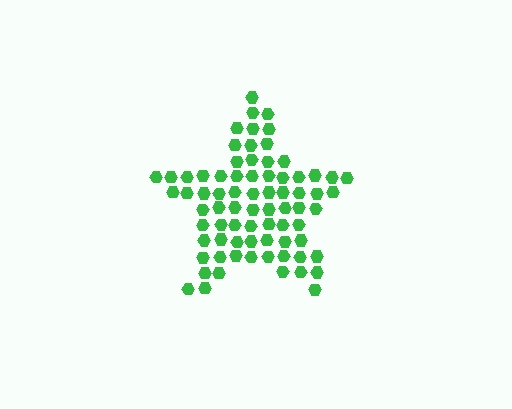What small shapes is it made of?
It is made of small hexagons.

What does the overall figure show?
The overall figure shows a star.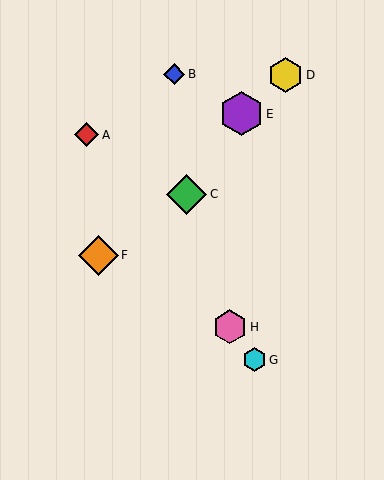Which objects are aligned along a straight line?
Objects A, G, H are aligned along a straight line.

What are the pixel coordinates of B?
Object B is at (174, 74).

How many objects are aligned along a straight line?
3 objects (A, G, H) are aligned along a straight line.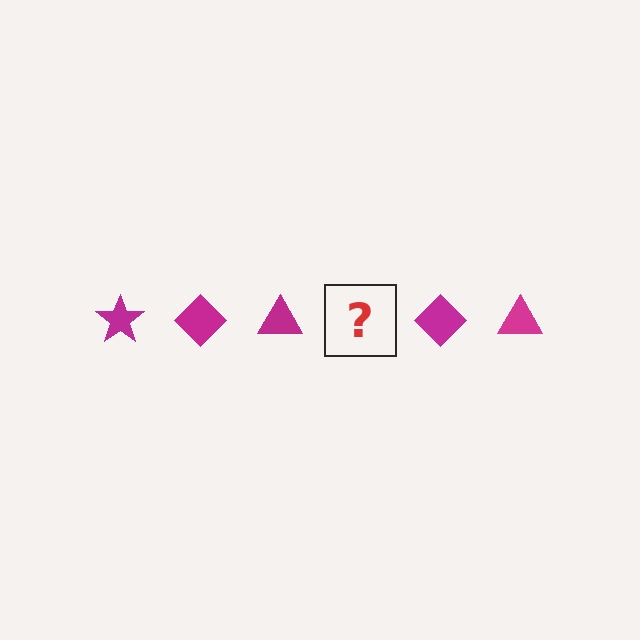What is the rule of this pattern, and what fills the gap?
The rule is that the pattern cycles through star, diamond, triangle shapes in magenta. The gap should be filled with a magenta star.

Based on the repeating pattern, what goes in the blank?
The blank should be a magenta star.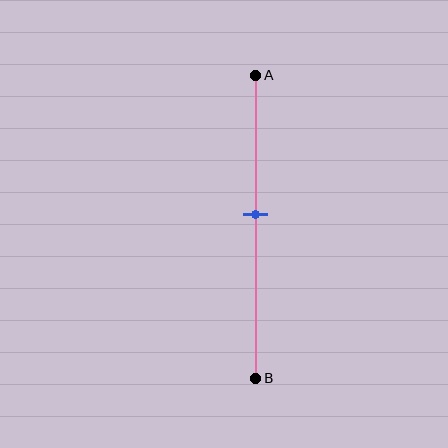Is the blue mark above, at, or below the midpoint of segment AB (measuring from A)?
The blue mark is above the midpoint of segment AB.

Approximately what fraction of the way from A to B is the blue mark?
The blue mark is approximately 45% of the way from A to B.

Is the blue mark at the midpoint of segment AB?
No, the mark is at about 45% from A, not at the 50% midpoint.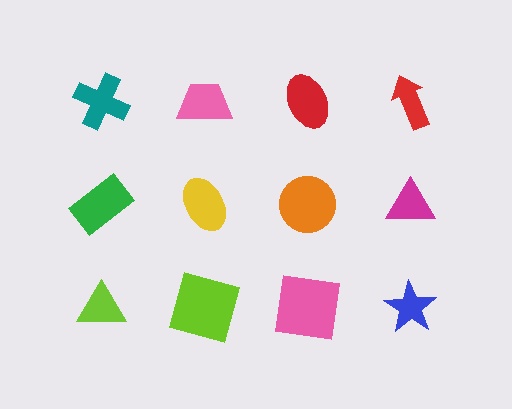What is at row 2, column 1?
A green rectangle.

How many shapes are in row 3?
4 shapes.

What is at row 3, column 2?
A lime square.